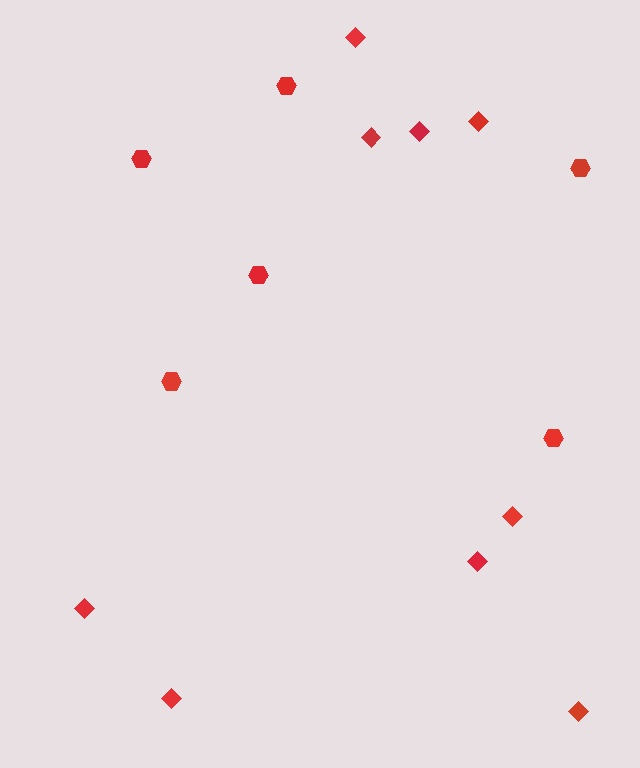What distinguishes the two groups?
There are 2 groups: one group of diamonds (9) and one group of hexagons (6).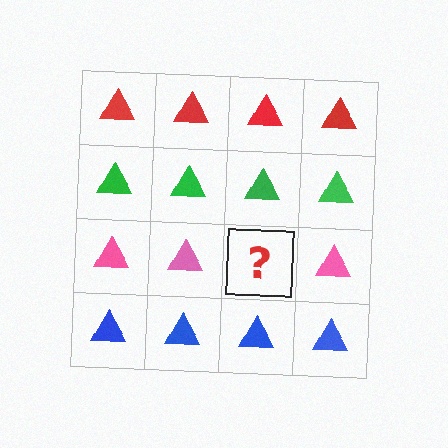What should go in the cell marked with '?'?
The missing cell should contain a pink triangle.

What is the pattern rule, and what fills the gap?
The rule is that each row has a consistent color. The gap should be filled with a pink triangle.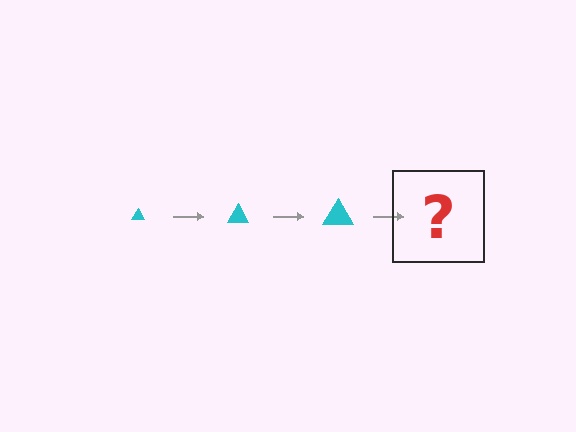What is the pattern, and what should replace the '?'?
The pattern is that the triangle gets progressively larger each step. The '?' should be a cyan triangle, larger than the previous one.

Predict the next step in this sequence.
The next step is a cyan triangle, larger than the previous one.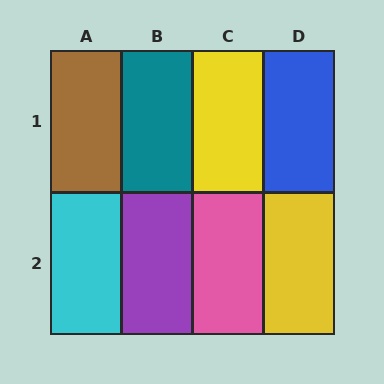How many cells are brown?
1 cell is brown.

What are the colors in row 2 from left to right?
Cyan, purple, pink, yellow.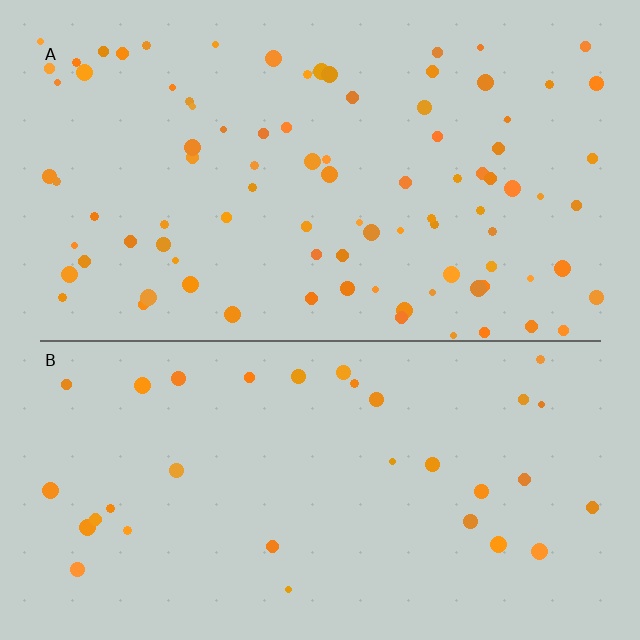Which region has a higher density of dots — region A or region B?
A (the top).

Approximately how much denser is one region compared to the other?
Approximately 2.7× — region A over region B.